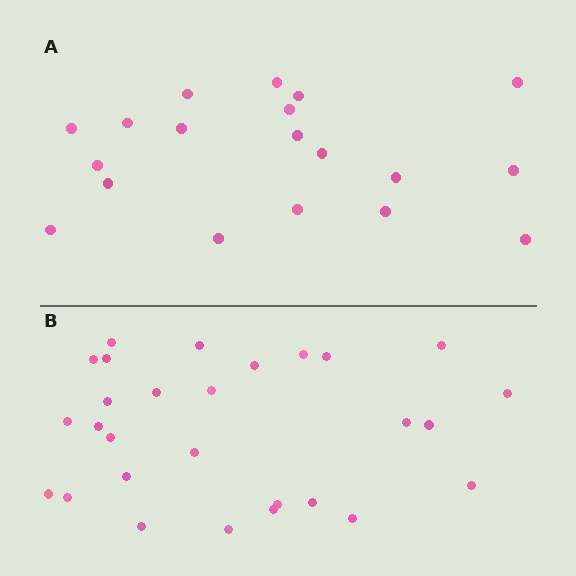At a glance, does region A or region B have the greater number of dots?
Region B (the bottom region) has more dots.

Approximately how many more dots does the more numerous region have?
Region B has roughly 8 or so more dots than region A.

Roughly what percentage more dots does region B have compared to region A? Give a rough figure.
About 45% more.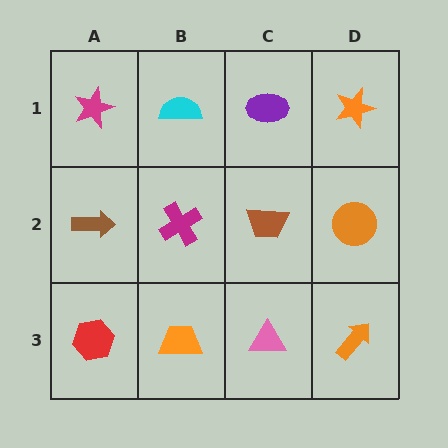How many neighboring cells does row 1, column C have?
3.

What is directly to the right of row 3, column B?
A pink triangle.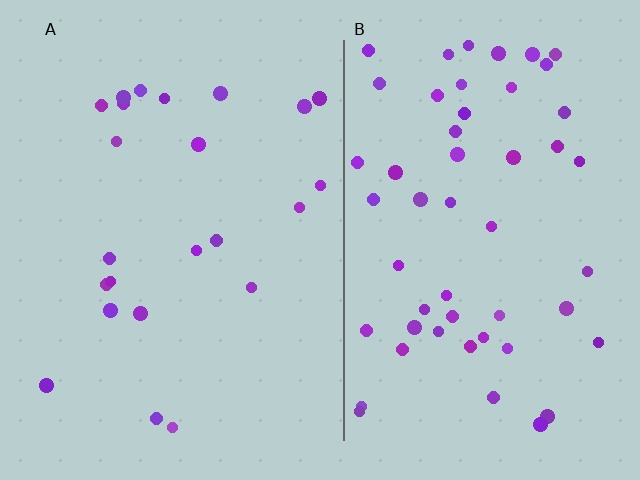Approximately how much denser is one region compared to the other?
Approximately 2.3× — region B over region A.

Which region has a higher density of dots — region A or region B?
B (the right).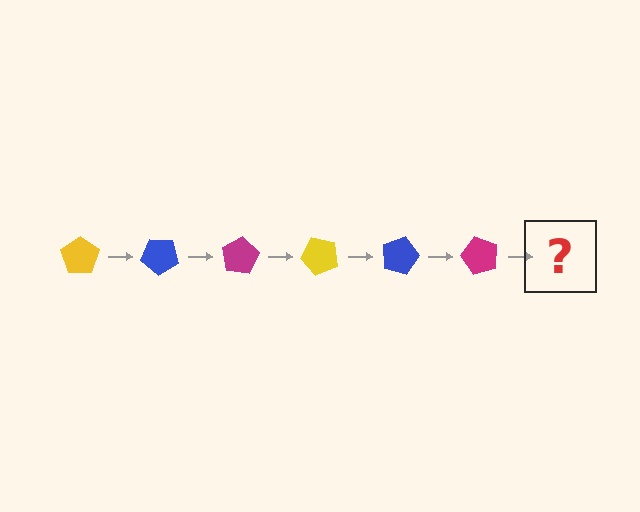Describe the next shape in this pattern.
It should be a yellow pentagon, rotated 240 degrees from the start.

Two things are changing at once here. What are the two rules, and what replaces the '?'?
The two rules are that it rotates 40 degrees each step and the color cycles through yellow, blue, and magenta. The '?' should be a yellow pentagon, rotated 240 degrees from the start.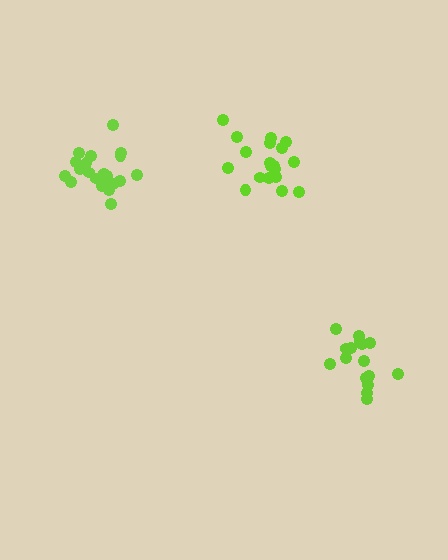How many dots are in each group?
Group 1: 19 dots, Group 2: 16 dots, Group 3: 20 dots (55 total).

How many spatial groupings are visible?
There are 3 spatial groupings.